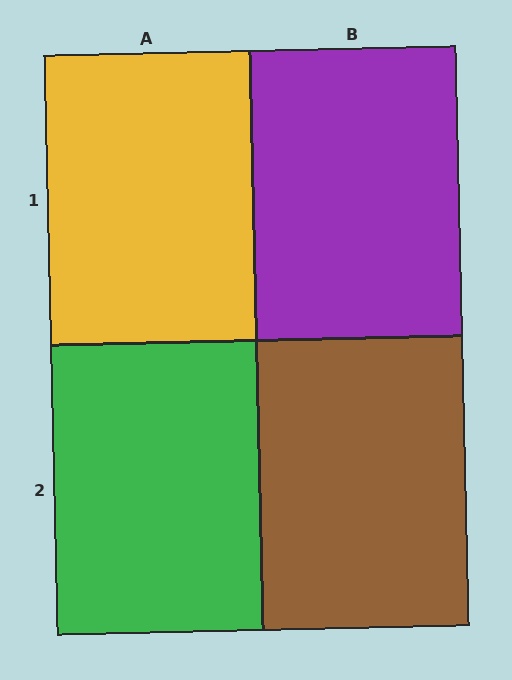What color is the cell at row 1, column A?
Yellow.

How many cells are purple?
1 cell is purple.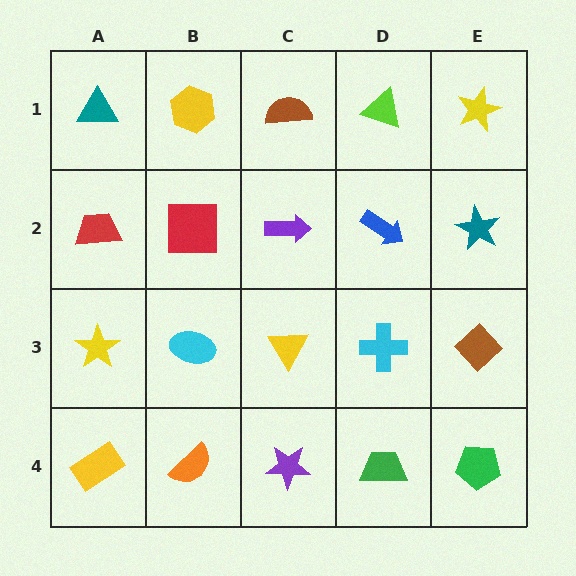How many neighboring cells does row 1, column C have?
3.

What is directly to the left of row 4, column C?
An orange semicircle.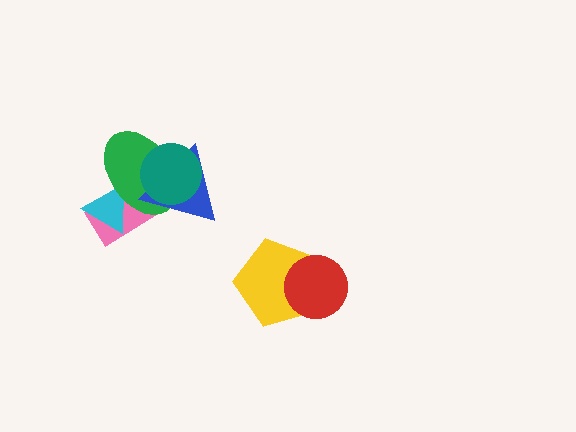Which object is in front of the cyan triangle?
The green ellipse is in front of the cyan triangle.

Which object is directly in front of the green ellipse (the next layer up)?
The blue triangle is directly in front of the green ellipse.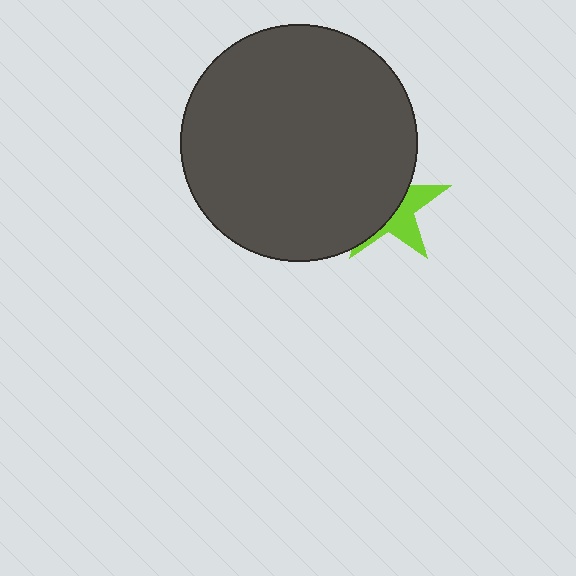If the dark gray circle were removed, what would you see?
You would see the complete lime star.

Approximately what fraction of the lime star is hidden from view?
Roughly 61% of the lime star is hidden behind the dark gray circle.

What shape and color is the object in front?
The object in front is a dark gray circle.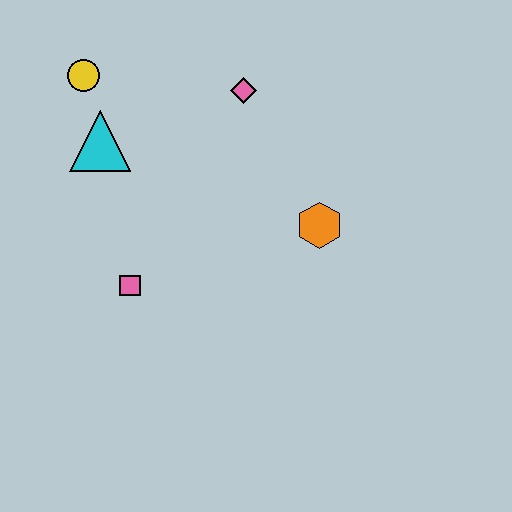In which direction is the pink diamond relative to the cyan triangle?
The pink diamond is to the right of the cyan triangle.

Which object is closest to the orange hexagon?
The pink diamond is closest to the orange hexagon.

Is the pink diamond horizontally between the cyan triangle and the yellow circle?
No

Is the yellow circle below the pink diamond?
No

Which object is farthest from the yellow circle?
The orange hexagon is farthest from the yellow circle.